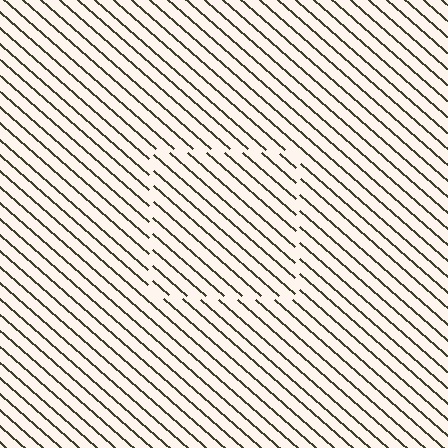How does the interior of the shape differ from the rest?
The interior of the shape contains the same grating, shifted by half a period — the contour is defined by the phase discontinuity where line-ends from the inner and outer gratings abut.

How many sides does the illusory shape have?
4 sides — the line-ends trace a square.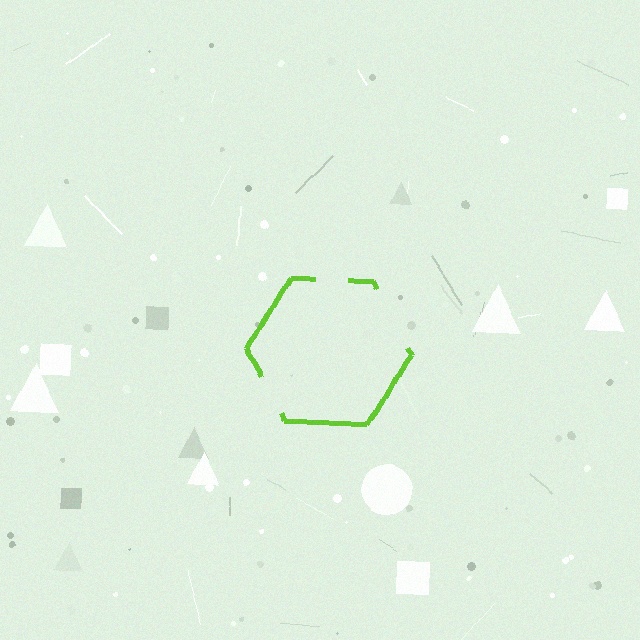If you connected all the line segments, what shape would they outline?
They would outline a hexagon.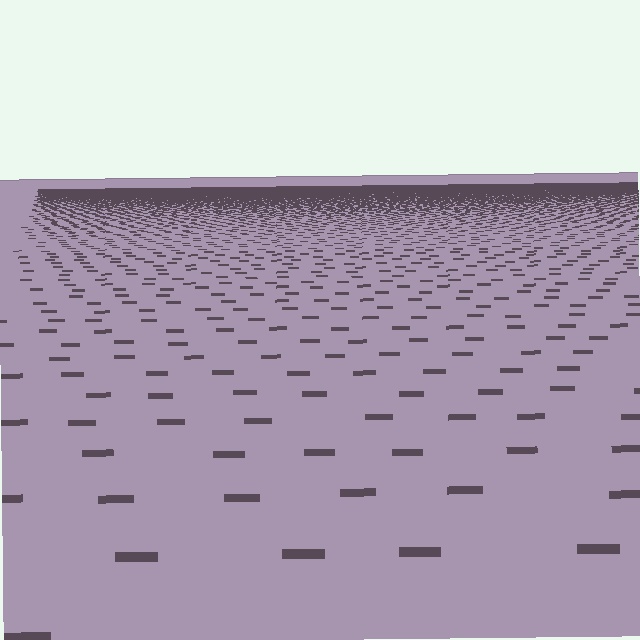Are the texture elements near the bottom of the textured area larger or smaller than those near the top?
Larger. Near the bottom, elements are closer to the viewer and appear at a bigger on-screen size.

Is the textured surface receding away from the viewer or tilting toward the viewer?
The surface is receding away from the viewer. Texture elements get smaller and denser toward the top.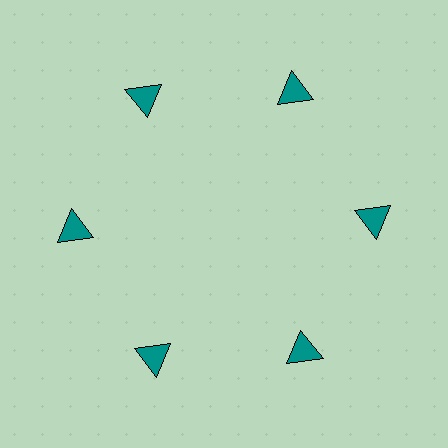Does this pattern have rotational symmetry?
Yes, this pattern has 6-fold rotational symmetry. It looks the same after rotating 60 degrees around the center.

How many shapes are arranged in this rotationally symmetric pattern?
There are 6 shapes, arranged in 6 groups of 1.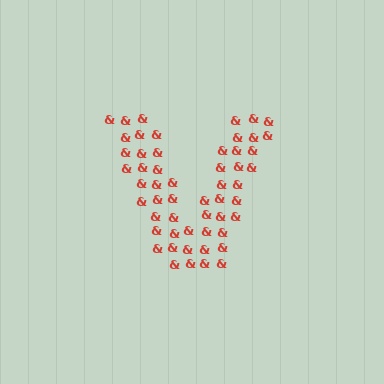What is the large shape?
The large shape is the letter V.